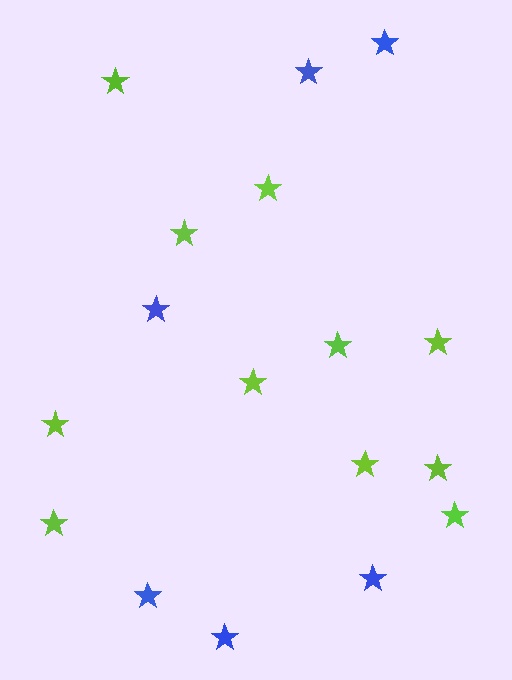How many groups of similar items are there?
There are 2 groups: one group of lime stars (11) and one group of blue stars (6).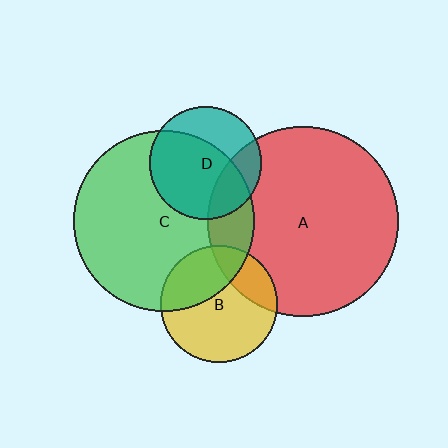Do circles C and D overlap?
Yes.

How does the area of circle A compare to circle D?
Approximately 2.9 times.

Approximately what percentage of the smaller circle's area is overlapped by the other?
Approximately 65%.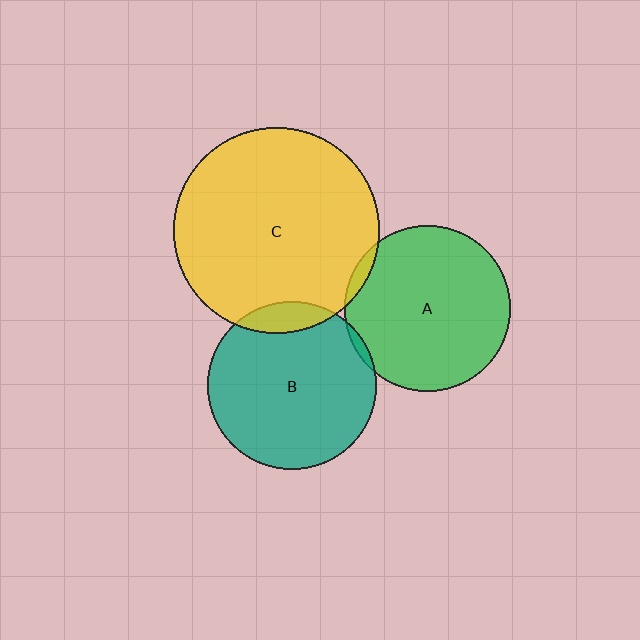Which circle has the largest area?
Circle C (yellow).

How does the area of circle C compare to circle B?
Approximately 1.5 times.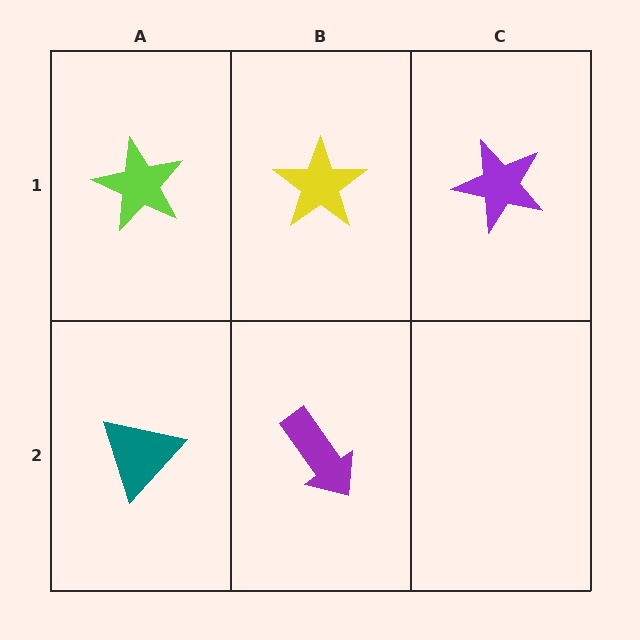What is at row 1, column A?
A lime star.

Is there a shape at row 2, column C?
No, that cell is empty.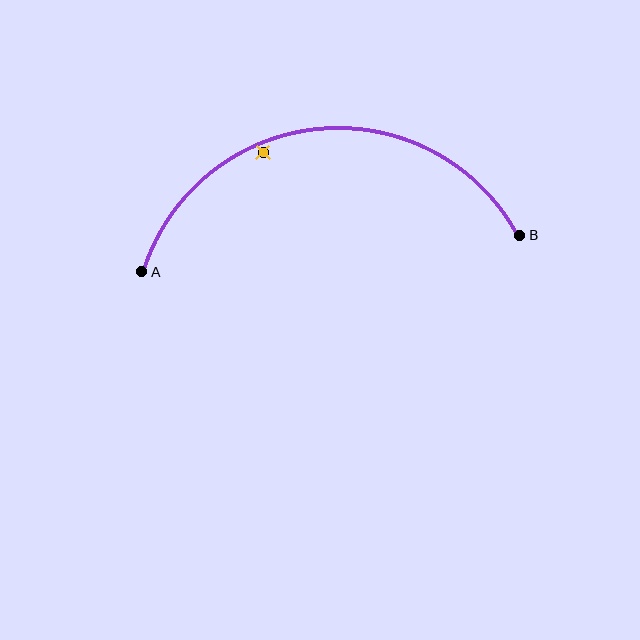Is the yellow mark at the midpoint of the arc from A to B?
No — the yellow mark does not lie on the arc at all. It sits slightly inside the curve.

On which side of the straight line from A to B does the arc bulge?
The arc bulges above the straight line connecting A and B.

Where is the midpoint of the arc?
The arc midpoint is the point on the curve farthest from the straight line joining A and B. It sits above that line.